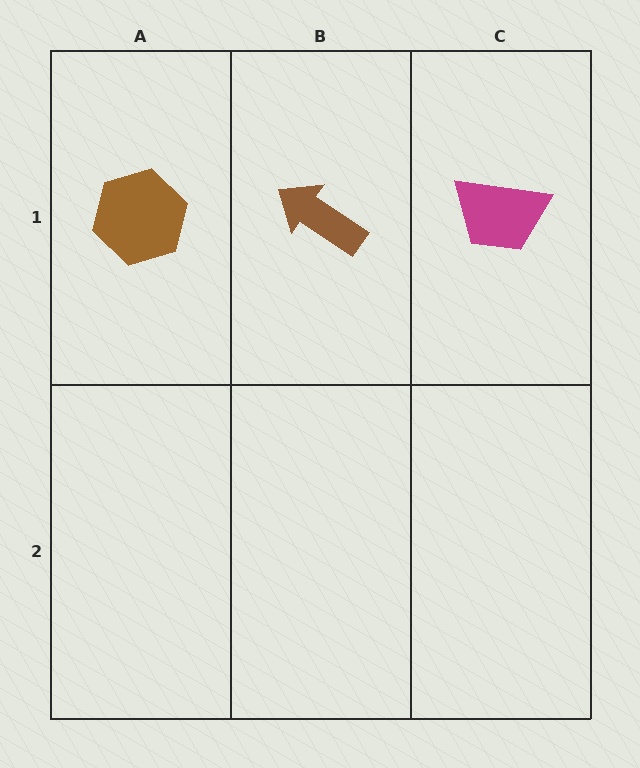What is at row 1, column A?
A brown hexagon.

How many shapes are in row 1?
3 shapes.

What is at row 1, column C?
A magenta trapezoid.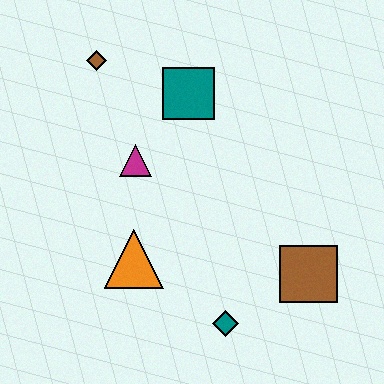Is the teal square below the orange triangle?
No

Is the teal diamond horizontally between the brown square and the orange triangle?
Yes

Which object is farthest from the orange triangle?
The brown diamond is farthest from the orange triangle.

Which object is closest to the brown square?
The teal diamond is closest to the brown square.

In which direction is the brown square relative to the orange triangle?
The brown square is to the right of the orange triangle.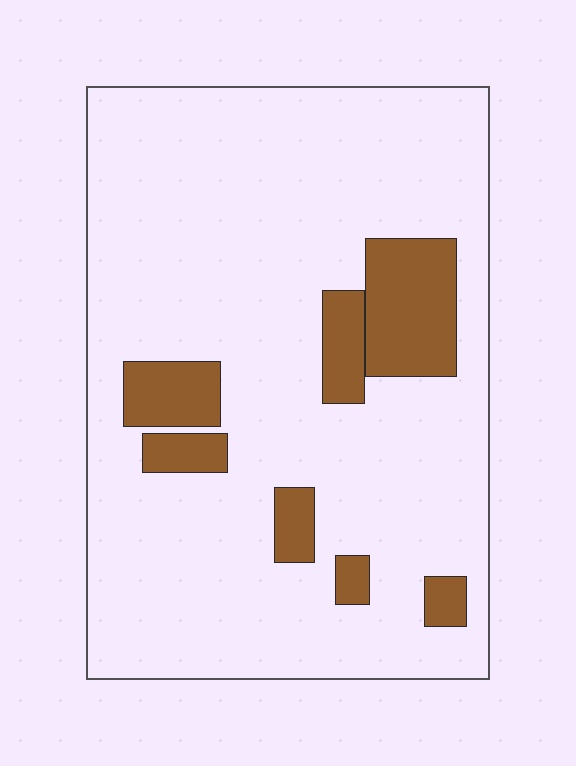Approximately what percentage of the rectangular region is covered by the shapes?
Approximately 15%.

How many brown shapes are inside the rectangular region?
7.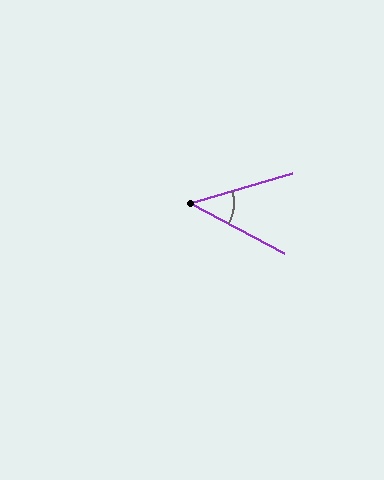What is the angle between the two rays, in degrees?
Approximately 45 degrees.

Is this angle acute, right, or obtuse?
It is acute.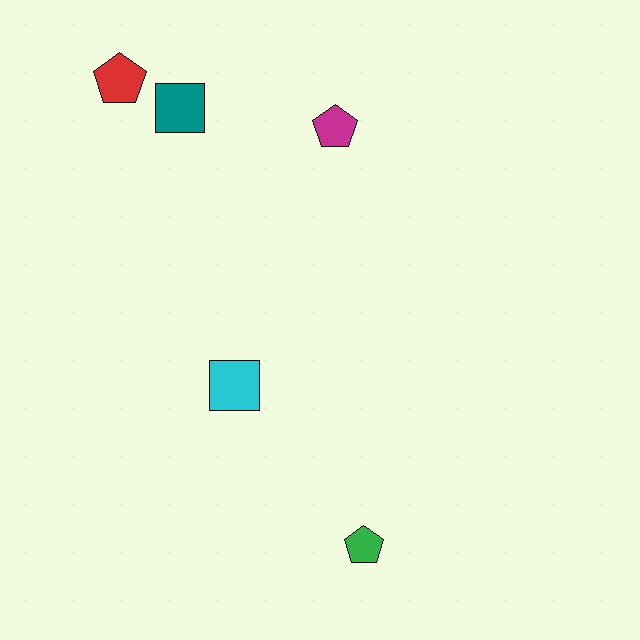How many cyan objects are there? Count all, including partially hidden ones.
There is 1 cyan object.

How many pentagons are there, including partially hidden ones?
There are 3 pentagons.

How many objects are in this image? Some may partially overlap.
There are 5 objects.